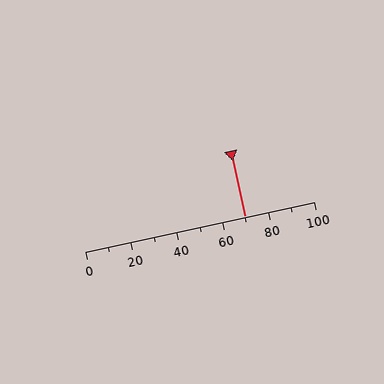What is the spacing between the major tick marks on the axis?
The major ticks are spaced 20 apart.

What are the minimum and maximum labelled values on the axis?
The axis runs from 0 to 100.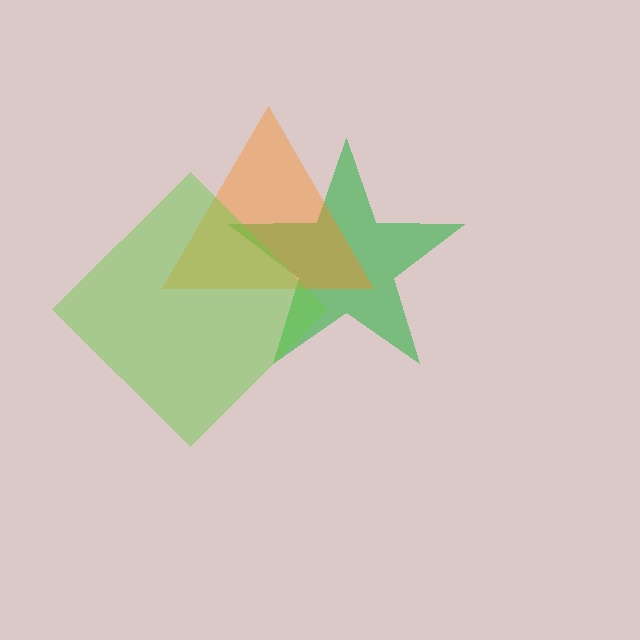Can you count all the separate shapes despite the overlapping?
Yes, there are 3 separate shapes.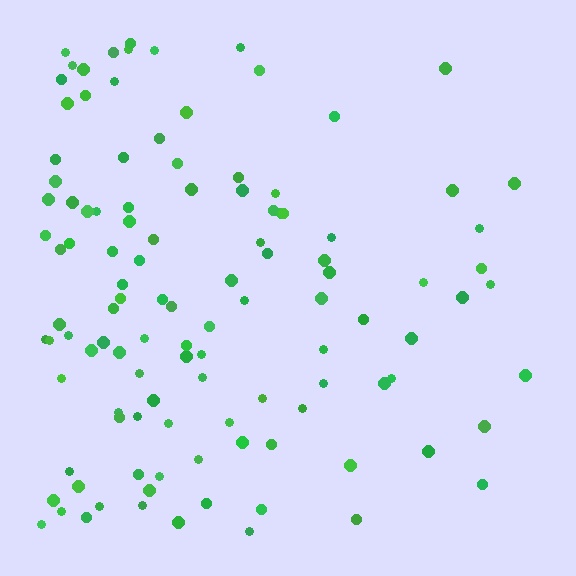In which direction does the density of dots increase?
From right to left, with the left side densest.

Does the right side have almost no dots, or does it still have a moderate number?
Still a moderate number, just noticeably fewer than the left.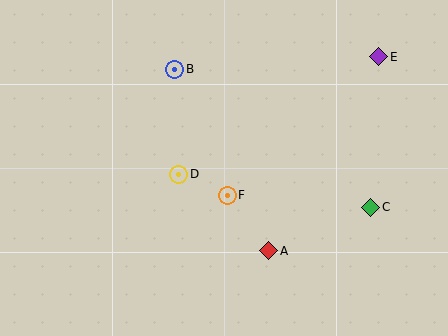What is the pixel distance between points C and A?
The distance between C and A is 111 pixels.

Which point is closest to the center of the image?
Point F at (227, 195) is closest to the center.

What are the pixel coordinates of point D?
Point D is at (179, 174).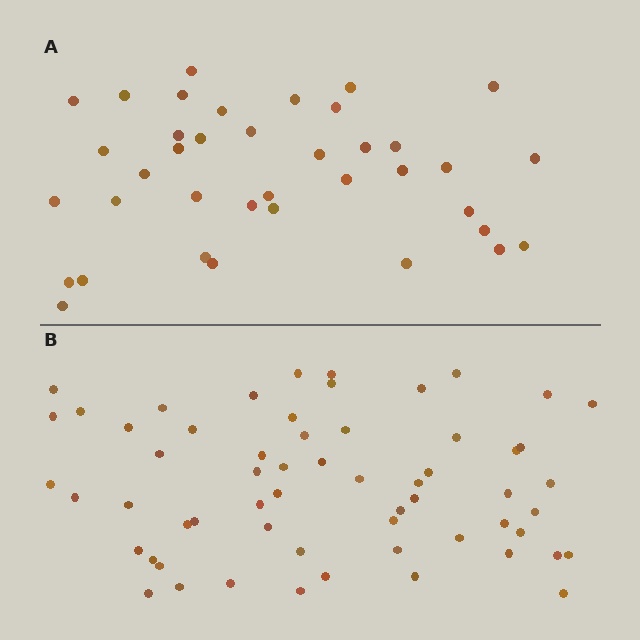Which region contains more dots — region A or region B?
Region B (the bottom region) has more dots.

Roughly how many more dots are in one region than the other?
Region B has approximately 20 more dots than region A.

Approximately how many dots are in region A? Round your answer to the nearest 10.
About 40 dots. (The exact count is 38, which rounds to 40.)